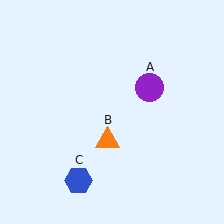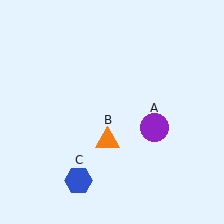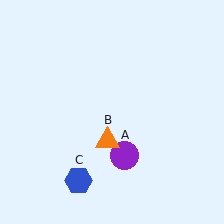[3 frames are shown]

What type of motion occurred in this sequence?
The purple circle (object A) rotated clockwise around the center of the scene.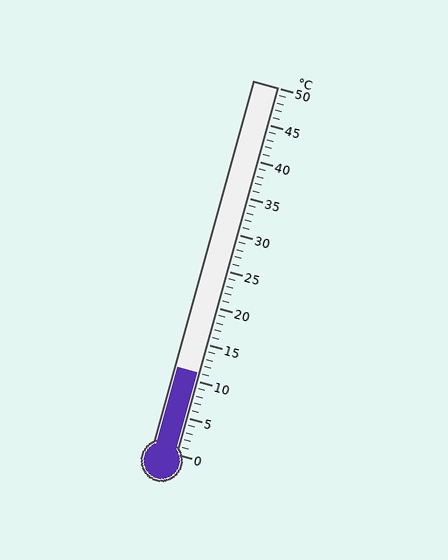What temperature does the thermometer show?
The thermometer shows approximately 11°C.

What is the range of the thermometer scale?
The thermometer scale ranges from 0°C to 50°C.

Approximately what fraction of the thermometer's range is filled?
The thermometer is filled to approximately 20% of its range.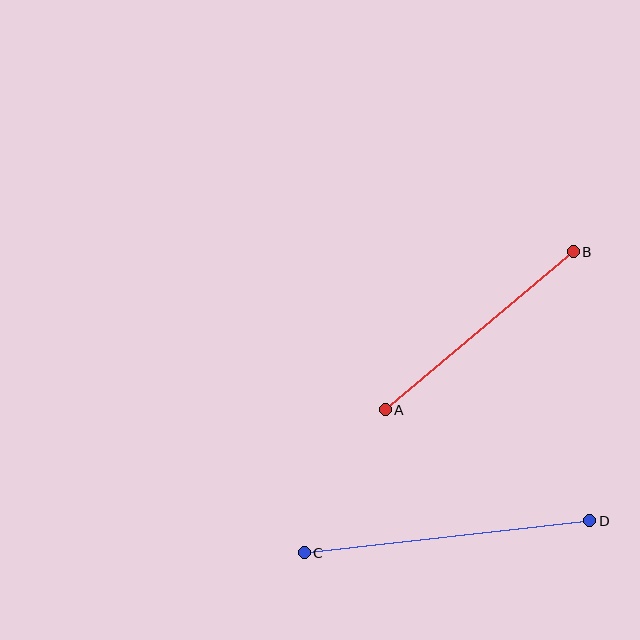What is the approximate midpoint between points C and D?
The midpoint is at approximately (447, 537) pixels.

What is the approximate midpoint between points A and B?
The midpoint is at approximately (479, 331) pixels.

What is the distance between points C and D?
The distance is approximately 287 pixels.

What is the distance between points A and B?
The distance is approximately 246 pixels.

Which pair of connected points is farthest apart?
Points C and D are farthest apart.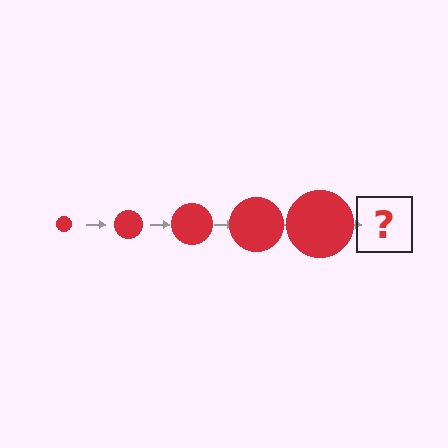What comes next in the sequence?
The next element should be a red circle, larger than the previous one.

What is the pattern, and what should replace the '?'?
The pattern is that the circle gets progressively larger each step. The '?' should be a red circle, larger than the previous one.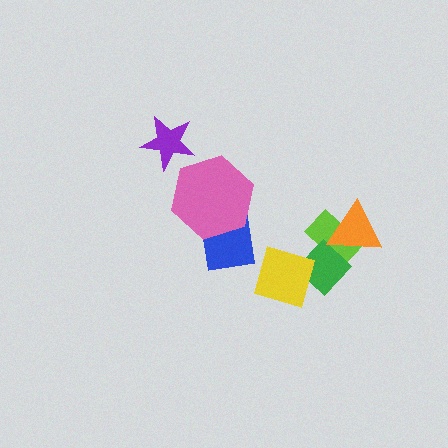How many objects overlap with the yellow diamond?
1 object overlaps with the yellow diamond.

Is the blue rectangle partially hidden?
Yes, it is partially covered by another shape.